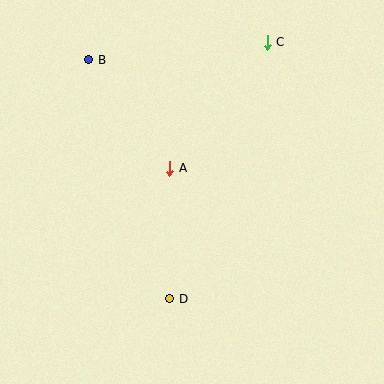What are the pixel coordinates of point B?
Point B is at (89, 60).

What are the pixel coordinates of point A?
Point A is at (170, 168).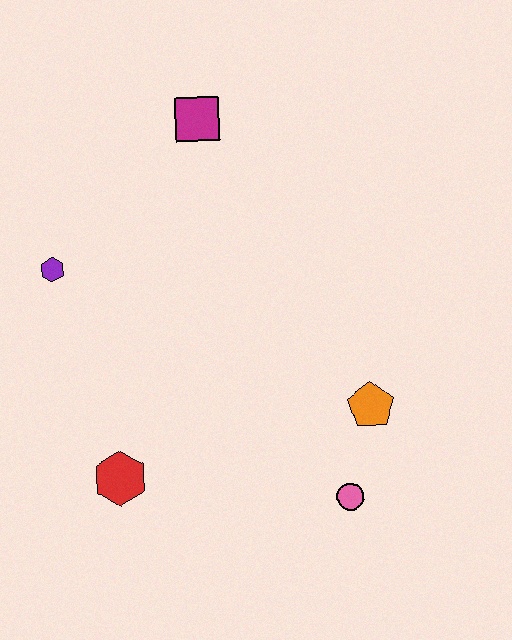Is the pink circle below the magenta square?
Yes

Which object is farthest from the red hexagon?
The magenta square is farthest from the red hexagon.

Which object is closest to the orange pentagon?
The pink circle is closest to the orange pentagon.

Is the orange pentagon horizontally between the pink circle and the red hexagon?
No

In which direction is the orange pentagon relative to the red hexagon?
The orange pentagon is to the right of the red hexagon.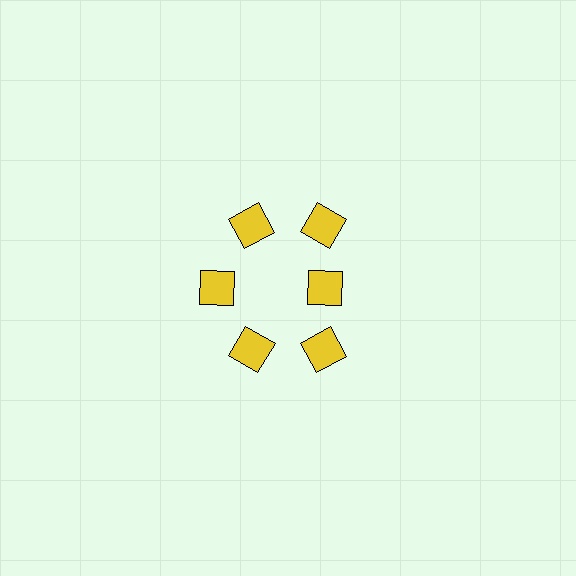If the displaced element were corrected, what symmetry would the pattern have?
It would have 6-fold rotational symmetry — the pattern would map onto itself every 60 degrees.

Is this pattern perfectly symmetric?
No. The 6 yellow diamonds are arranged in a ring, but one element near the 3 o'clock position is pulled inward toward the center, breaking the 6-fold rotational symmetry.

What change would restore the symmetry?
The symmetry would be restored by moving it outward, back onto the ring so that all 6 diamonds sit at equal angles and equal distance from the center.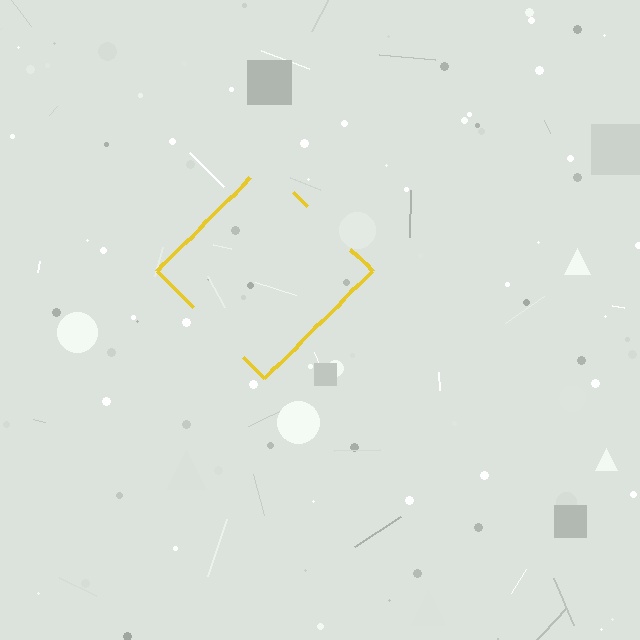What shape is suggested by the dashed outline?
The dashed outline suggests a diamond.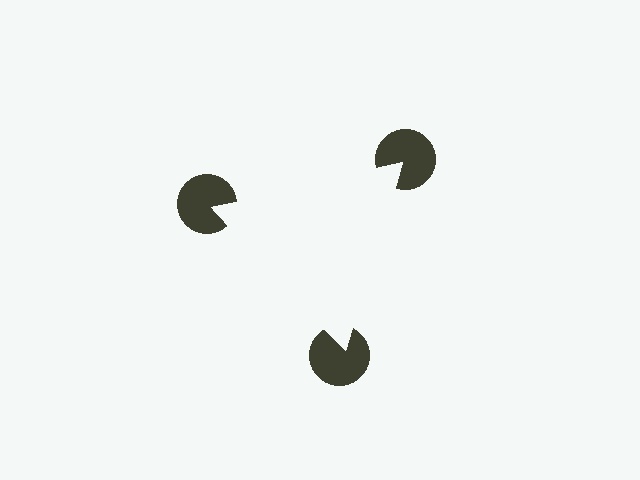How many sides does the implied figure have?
3 sides.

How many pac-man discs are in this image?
There are 3 — one at each vertex of the illusory triangle.